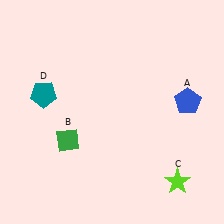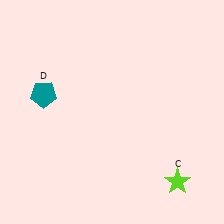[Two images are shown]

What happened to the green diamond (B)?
The green diamond (B) was removed in Image 2. It was in the bottom-left area of Image 1.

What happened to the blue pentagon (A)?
The blue pentagon (A) was removed in Image 2. It was in the top-right area of Image 1.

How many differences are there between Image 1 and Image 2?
There are 2 differences between the two images.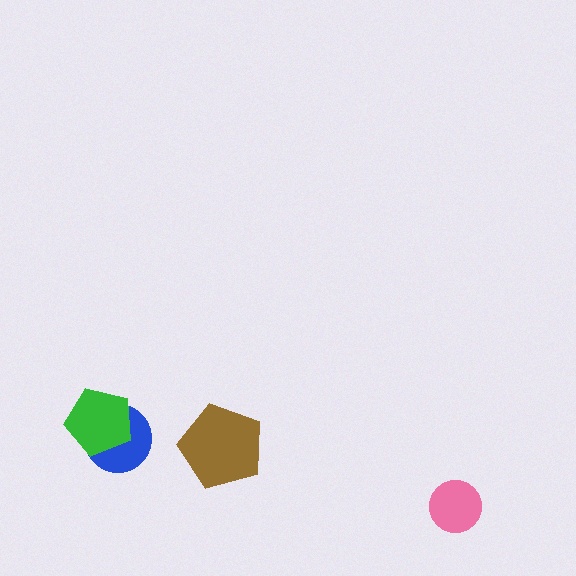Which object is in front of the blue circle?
The green pentagon is in front of the blue circle.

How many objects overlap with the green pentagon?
1 object overlaps with the green pentagon.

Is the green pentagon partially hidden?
No, no other shape covers it.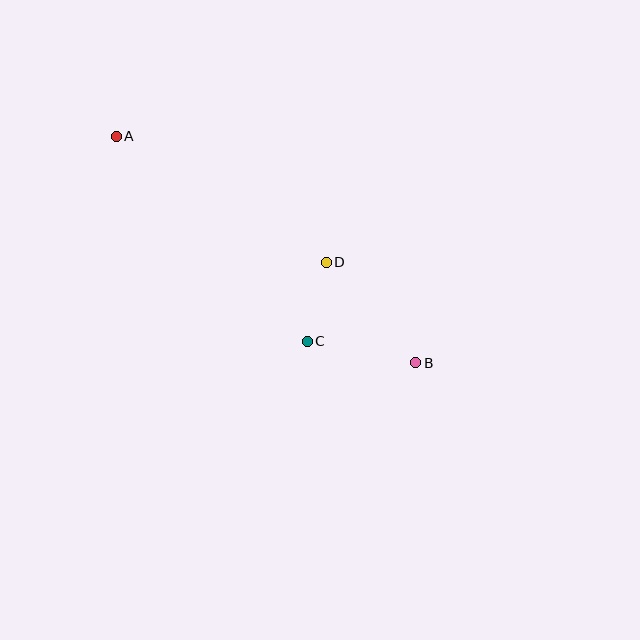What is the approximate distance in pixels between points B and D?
The distance between B and D is approximately 134 pixels.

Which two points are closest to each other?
Points C and D are closest to each other.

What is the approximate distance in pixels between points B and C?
The distance between B and C is approximately 110 pixels.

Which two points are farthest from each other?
Points A and B are farthest from each other.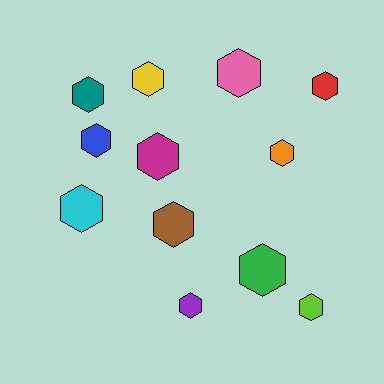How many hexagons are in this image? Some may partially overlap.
There are 12 hexagons.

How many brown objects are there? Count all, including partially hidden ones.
There is 1 brown object.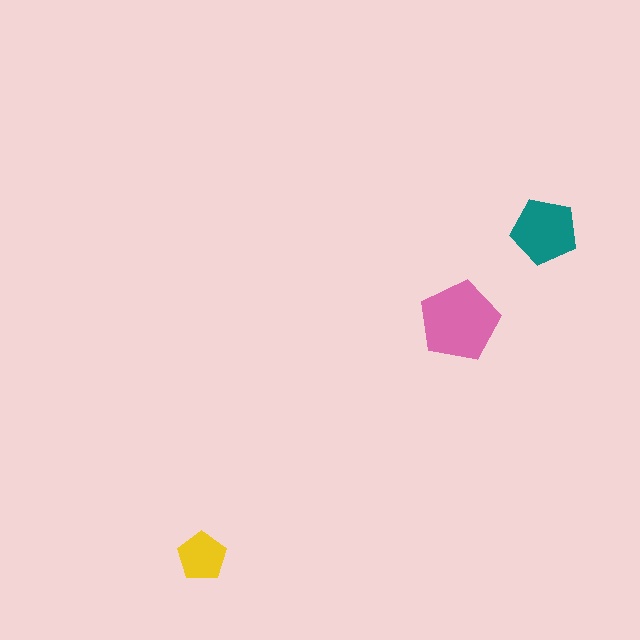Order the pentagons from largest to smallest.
the pink one, the teal one, the yellow one.